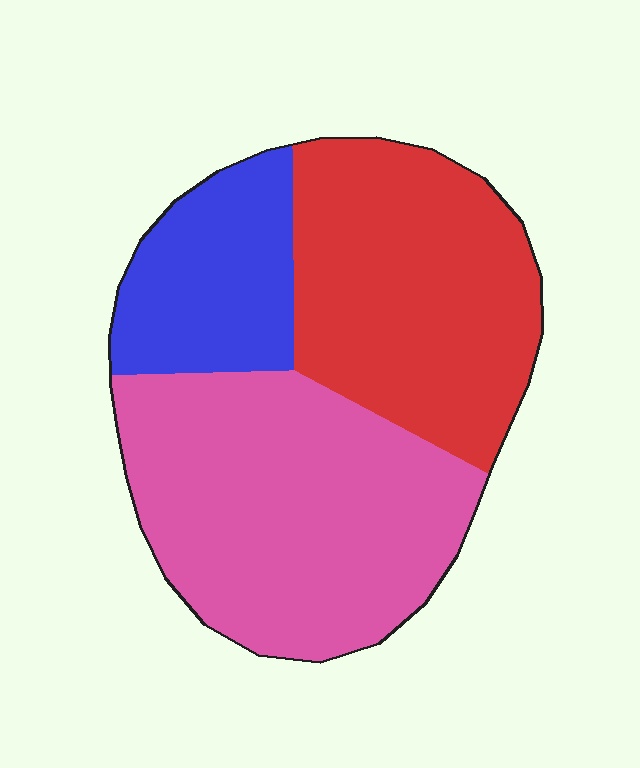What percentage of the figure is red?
Red takes up about three eighths (3/8) of the figure.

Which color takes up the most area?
Pink, at roughly 45%.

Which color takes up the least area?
Blue, at roughly 20%.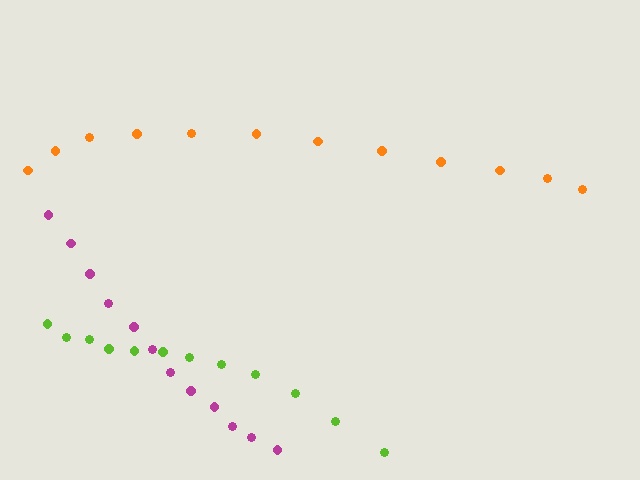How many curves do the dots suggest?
There are 3 distinct paths.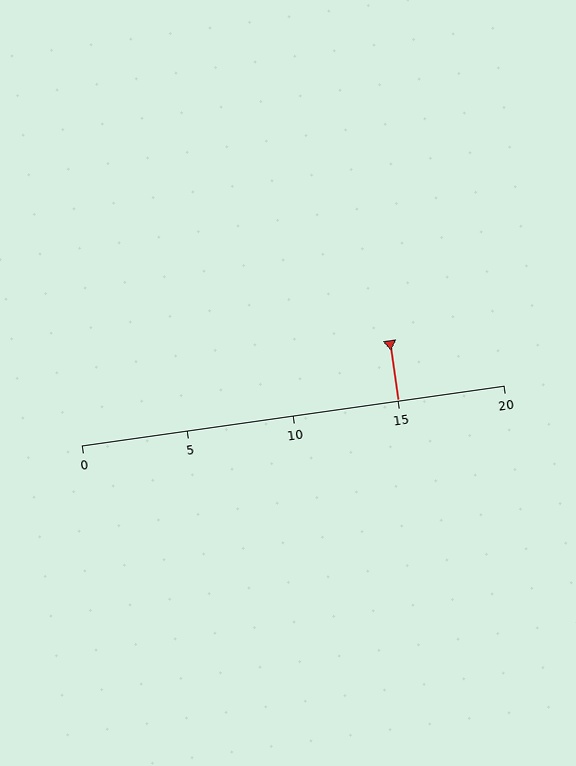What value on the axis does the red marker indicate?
The marker indicates approximately 15.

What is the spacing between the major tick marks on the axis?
The major ticks are spaced 5 apart.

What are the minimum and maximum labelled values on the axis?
The axis runs from 0 to 20.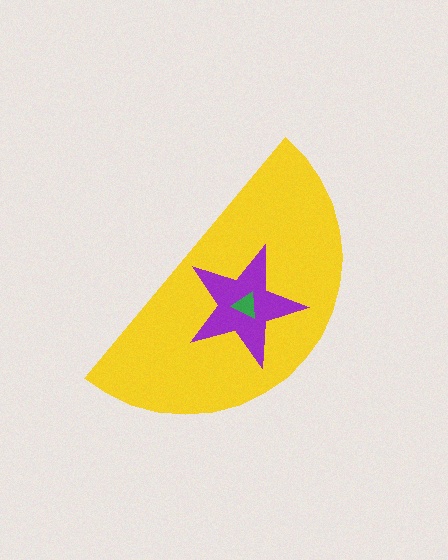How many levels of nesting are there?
3.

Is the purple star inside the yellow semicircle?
Yes.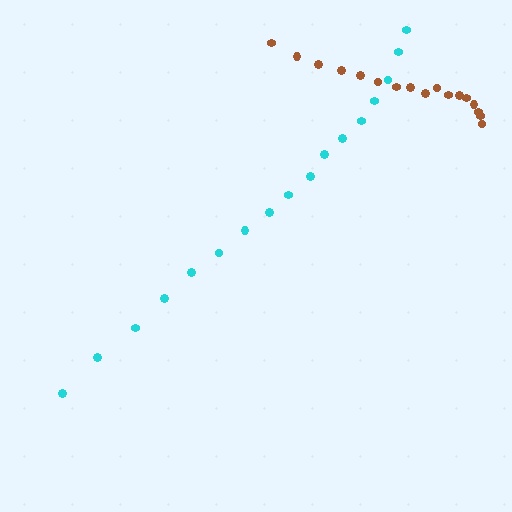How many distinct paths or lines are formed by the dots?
There are 2 distinct paths.